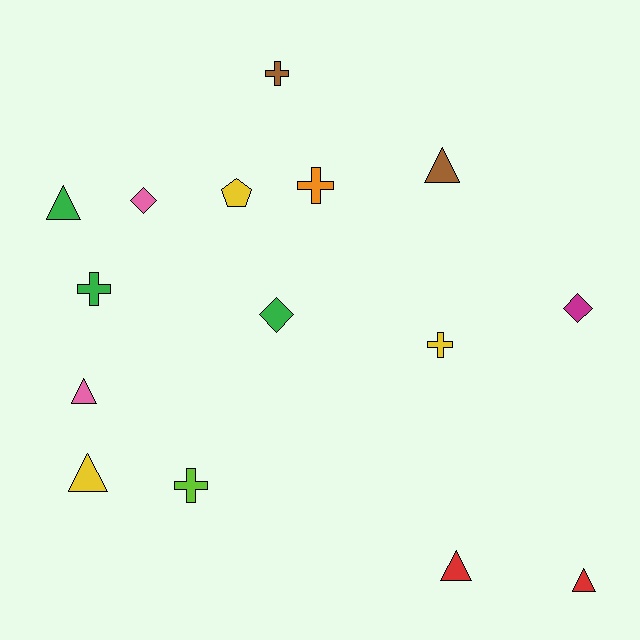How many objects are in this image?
There are 15 objects.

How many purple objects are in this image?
There are no purple objects.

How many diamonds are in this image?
There are 3 diamonds.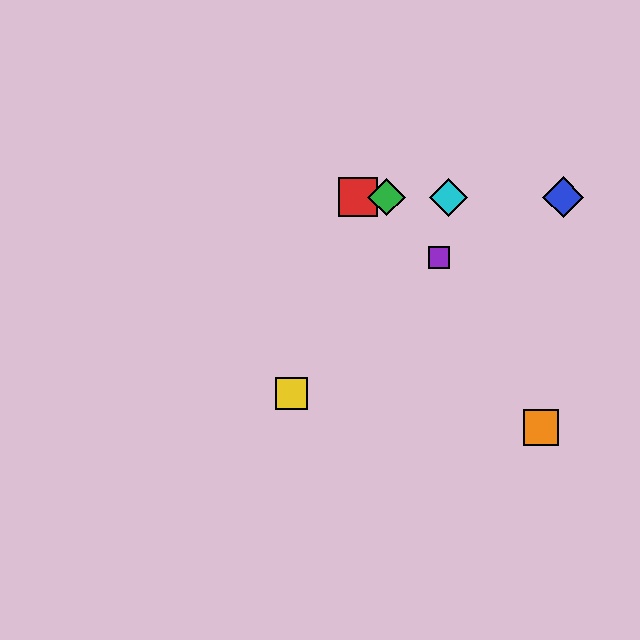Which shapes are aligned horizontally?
The red square, the blue diamond, the green diamond, the cyan diamond are aligned horizontally.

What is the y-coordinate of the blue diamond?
The blue diamond is at y≈197.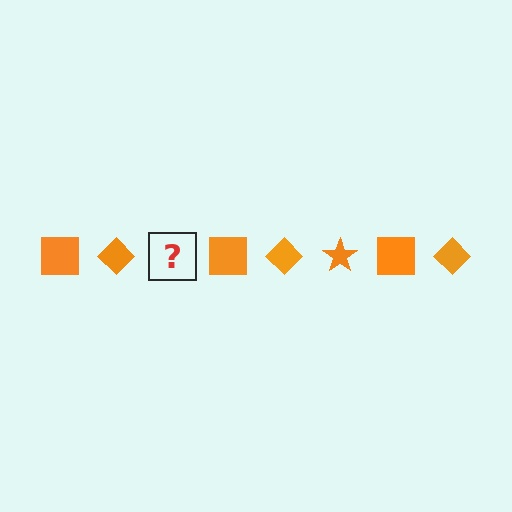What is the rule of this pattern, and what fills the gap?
The rule is that the pattern cycles through square, diamond, star shapes in orange. The gap should be filled with an orange star.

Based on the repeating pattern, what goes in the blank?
The blank should be an orange star.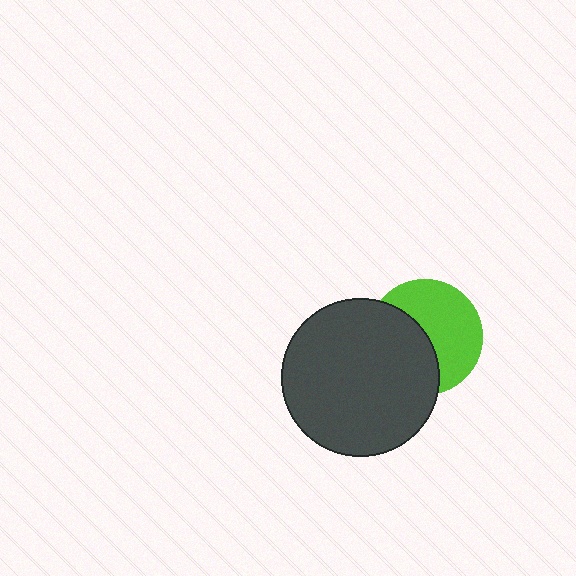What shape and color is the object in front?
The object in front is a dark gray circle.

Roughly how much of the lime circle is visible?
About half of it is visible (roughly 54%).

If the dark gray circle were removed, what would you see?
You would see the complete lime circle.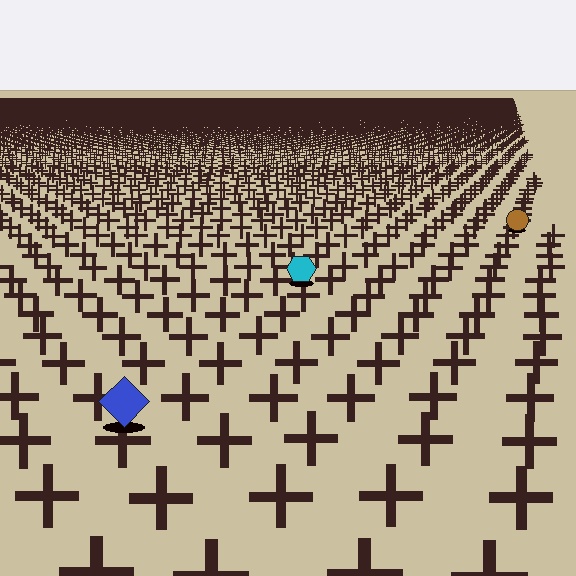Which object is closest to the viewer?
The blue diamond is closest. The texture marks near it are larger and more spread out.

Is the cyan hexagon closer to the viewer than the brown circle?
Yes. The cyan hexagon is closer — you can tell from the texture gradient: the ground texture is coarser near it.